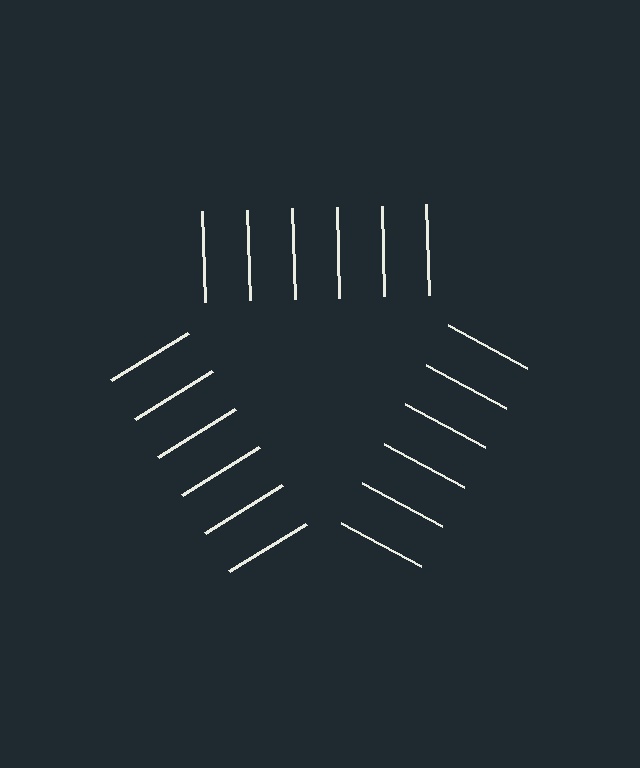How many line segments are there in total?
18 — 6 along each of the 3 edges.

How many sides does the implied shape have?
3 sides — the line-ends trace a triangle.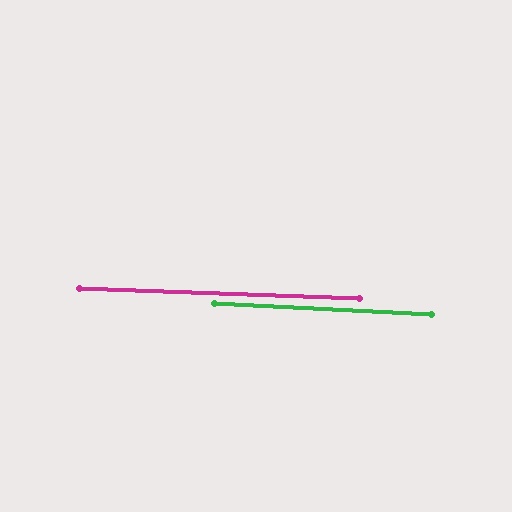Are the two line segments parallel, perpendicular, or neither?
Parallel — their directions differ by only 0.6°.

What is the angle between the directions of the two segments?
Approximately 1 degree.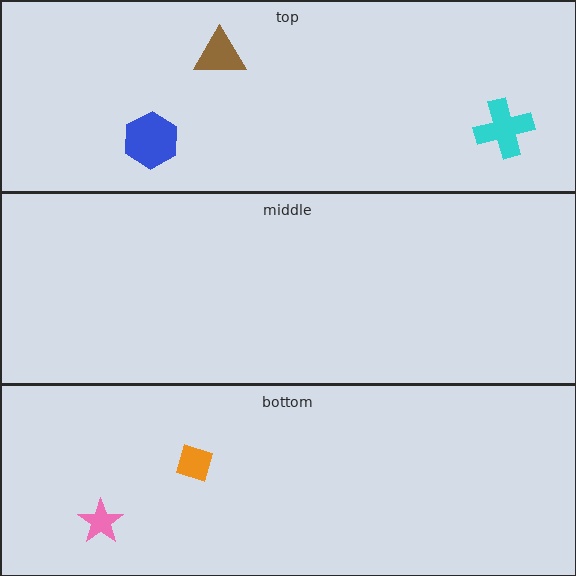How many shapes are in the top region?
3.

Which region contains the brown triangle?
The top region.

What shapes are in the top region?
The blue hexagon, the cyan cross, the brown triangle.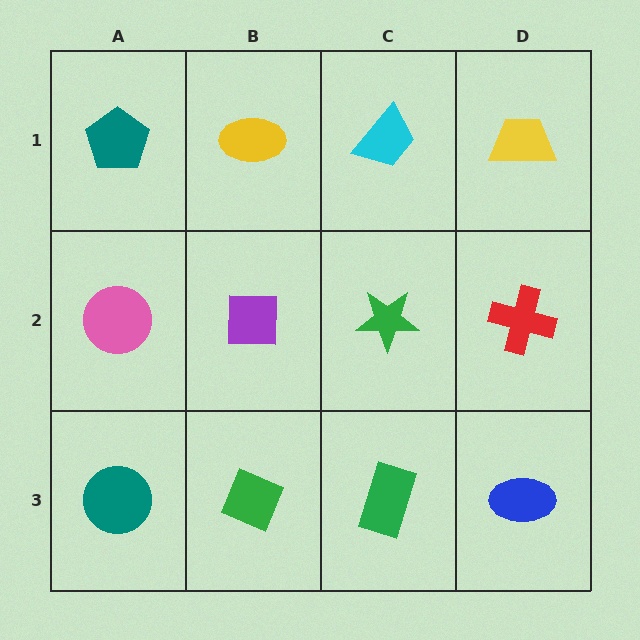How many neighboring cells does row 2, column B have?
4.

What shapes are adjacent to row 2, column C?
A cyan trapezoid (row 1, column C), a green rectangle (row 3, column C), a purple square (row 2, column B), a red cross (row 2, column D).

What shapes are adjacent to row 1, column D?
A red cross (row 2, column D), a cyan trapezoid (row 1, column C).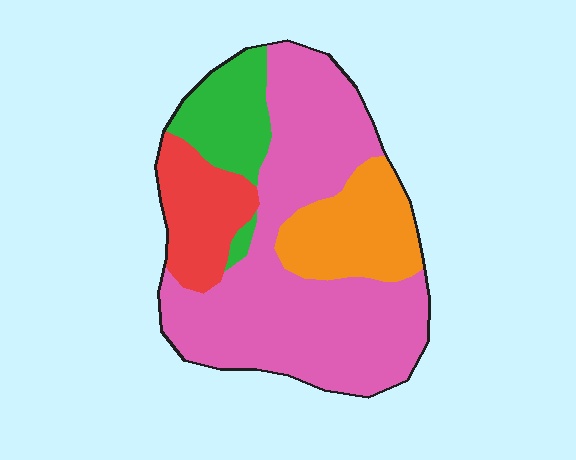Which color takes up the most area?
Pink, at roughly 55%.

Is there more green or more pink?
Pink.